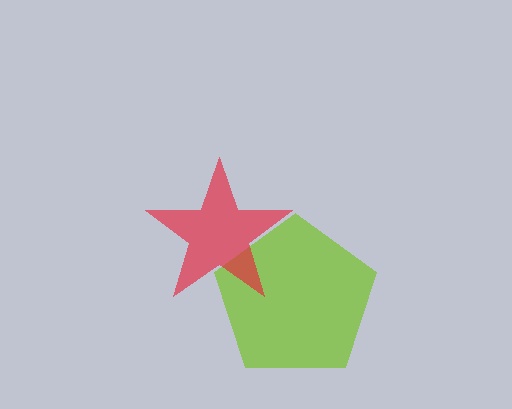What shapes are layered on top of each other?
The layered shapes are: a lime pentagon, a red star.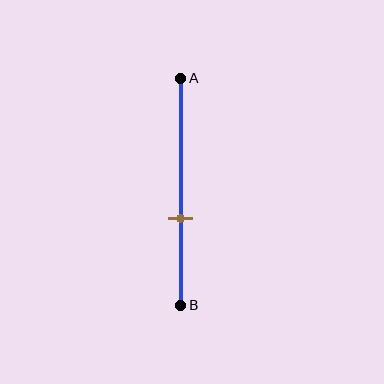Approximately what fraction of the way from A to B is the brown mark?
The brown mark is approximately 60% of the way from A to B.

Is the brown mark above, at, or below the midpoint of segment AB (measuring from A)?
The brown mark is below the midpoint of segment AB.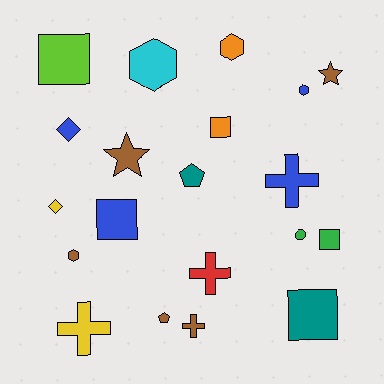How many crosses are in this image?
There are 4 crosses.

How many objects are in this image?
There are 20 objects.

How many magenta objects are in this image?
There are no magenta objects.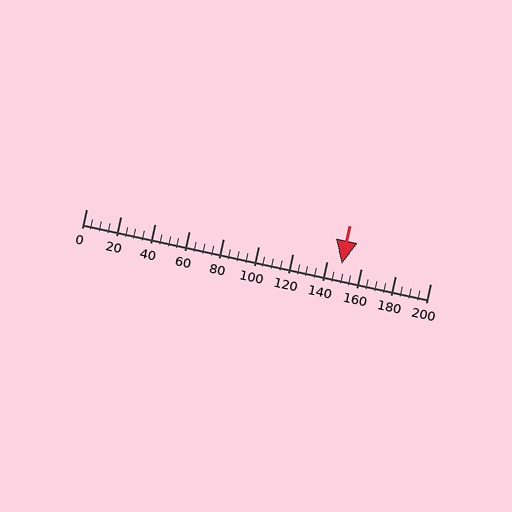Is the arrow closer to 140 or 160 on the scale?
The arrow is closer to 140.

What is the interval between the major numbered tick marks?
The major tick marks are spaced 20 units apart.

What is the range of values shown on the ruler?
The ruler shows values from 0 to 200.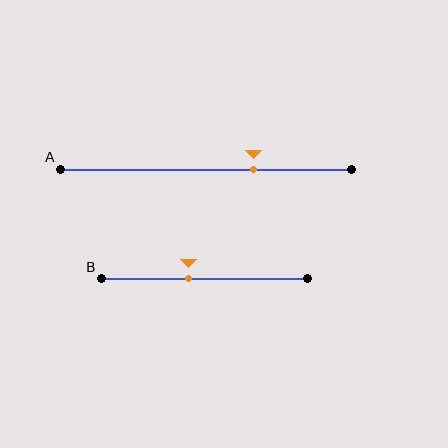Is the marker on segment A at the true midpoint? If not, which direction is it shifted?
No, the marker on segment A is shifted to the right by about 16% of the segment length.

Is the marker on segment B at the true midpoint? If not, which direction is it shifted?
No, the marker on segment B is shifted to the left by about 7% of the segment length.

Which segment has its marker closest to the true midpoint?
Segment B has its marker closest to the true midpoint.